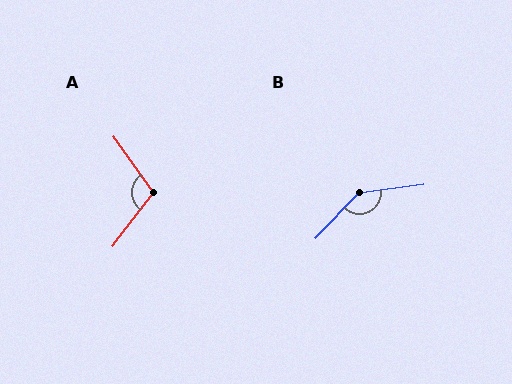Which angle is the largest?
B, at approximately 141 degrees.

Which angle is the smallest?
A, at approximately 108 degrees.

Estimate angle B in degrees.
Approximately 141 degrees.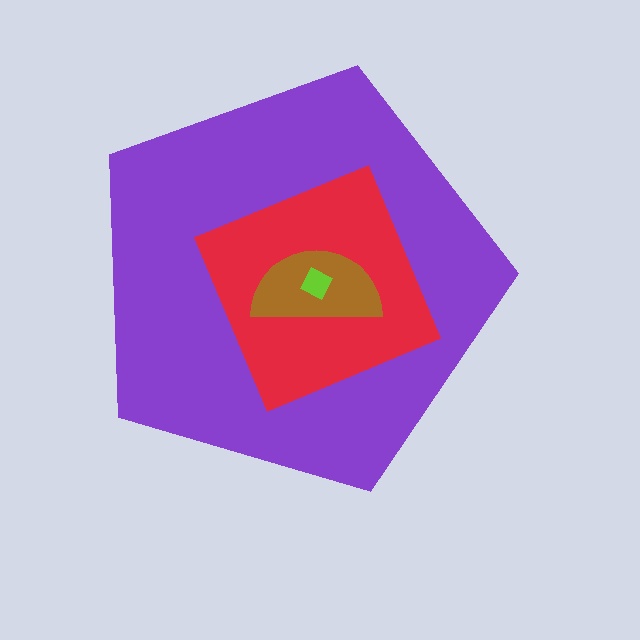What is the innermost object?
The lime diamond.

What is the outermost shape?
The purple pentagon.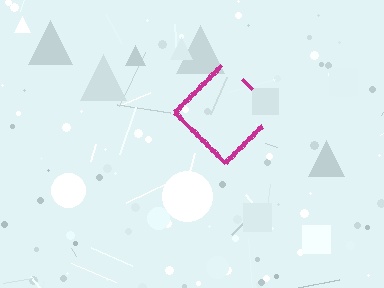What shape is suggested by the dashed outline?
The dashed outline suggests a diamond.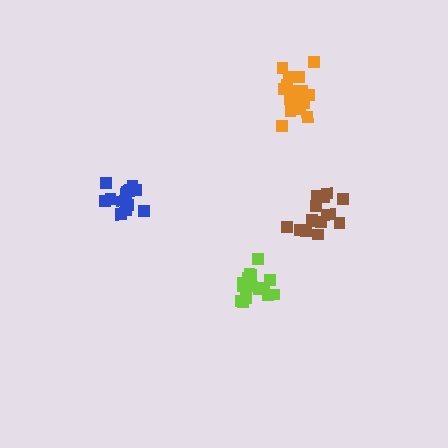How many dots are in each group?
Group 1: 15 dots, Group 2: 15 dots, Group 3: 16 dots, Group 4: 19 dots (65 total).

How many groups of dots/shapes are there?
There are 4 groups.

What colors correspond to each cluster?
The clusters are colored: brown, blue, lime, orange.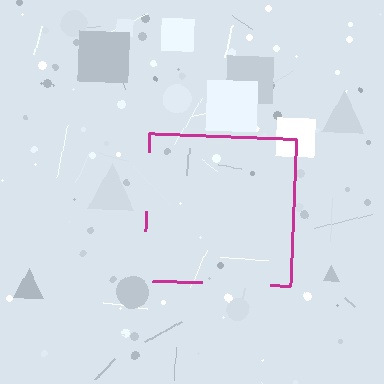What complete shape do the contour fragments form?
The contour fragments form a square.